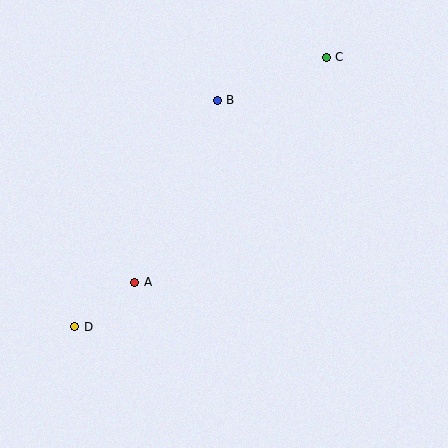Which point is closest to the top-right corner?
Point C is closest to the top-right corner.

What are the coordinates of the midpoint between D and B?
The midpoint between D and B is at (146, 214).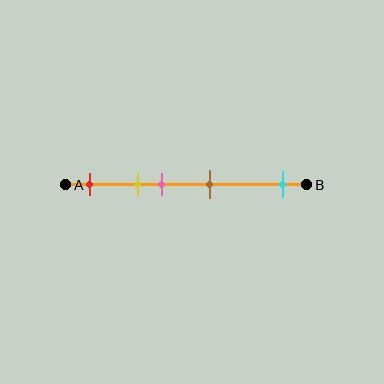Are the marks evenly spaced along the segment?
No, the marks are not evenly spaced.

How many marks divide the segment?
There are 5 marks dividing the segment.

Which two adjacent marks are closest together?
The yellow and pink marks are the closest adjacent pair.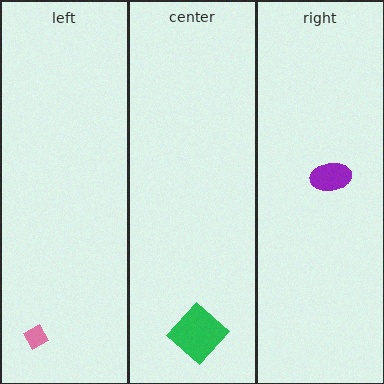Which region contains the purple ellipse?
The right region.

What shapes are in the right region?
The purple ellipse.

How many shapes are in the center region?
1.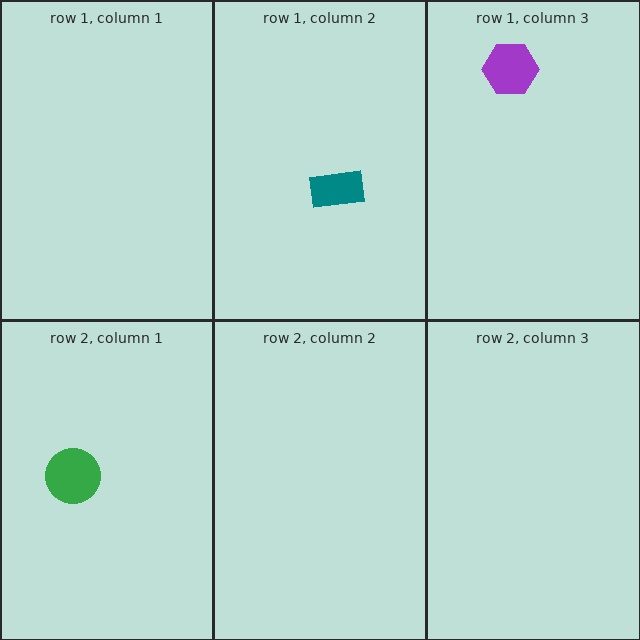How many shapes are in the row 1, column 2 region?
1.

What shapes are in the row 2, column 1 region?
The green circle.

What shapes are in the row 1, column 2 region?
The teal rectangle.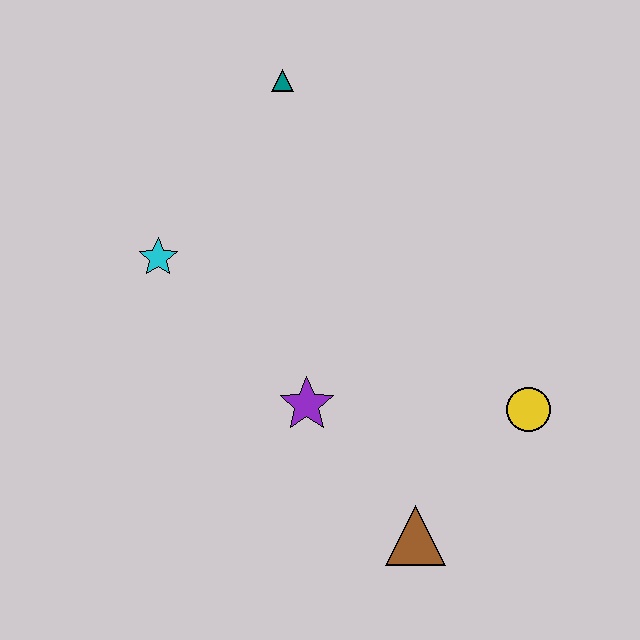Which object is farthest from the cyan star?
The yellow circle is farthest from the cyan star.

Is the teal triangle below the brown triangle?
No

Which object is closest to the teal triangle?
The cyan star is closest to the teal triangle.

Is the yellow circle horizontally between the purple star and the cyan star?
No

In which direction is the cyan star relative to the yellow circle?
The cyan star is to the left of the yellow circle.